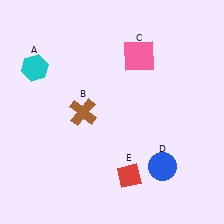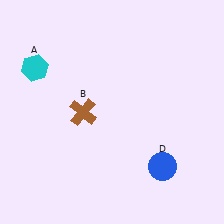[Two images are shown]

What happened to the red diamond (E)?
The red diamond (E) was removed in Image 2. It was in the bottom-right area of Image 1.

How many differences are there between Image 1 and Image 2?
There are 2 differences between the two images.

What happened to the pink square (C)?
The pink square (C) was removed in Image 2. It was in the top-right area of Image 1.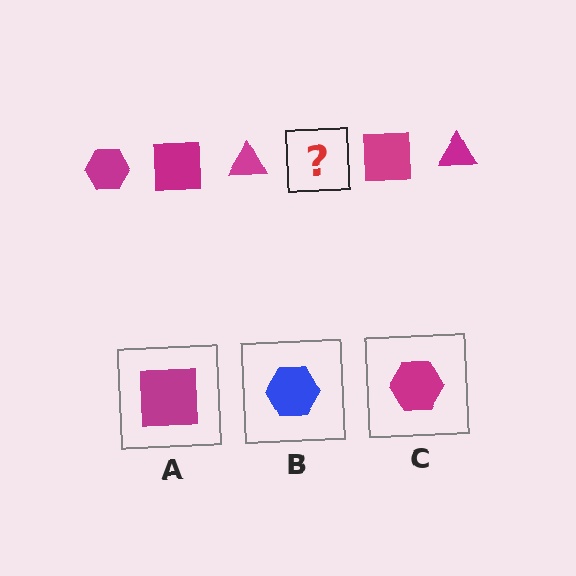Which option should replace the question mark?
Option C.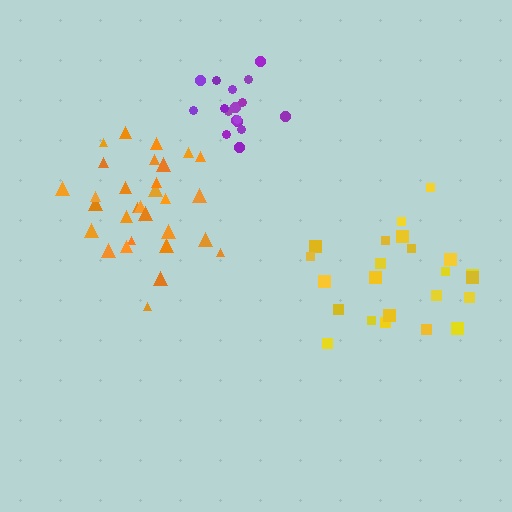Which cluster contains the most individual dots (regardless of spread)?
Orange (30).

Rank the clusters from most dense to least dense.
purple, orange, yellow.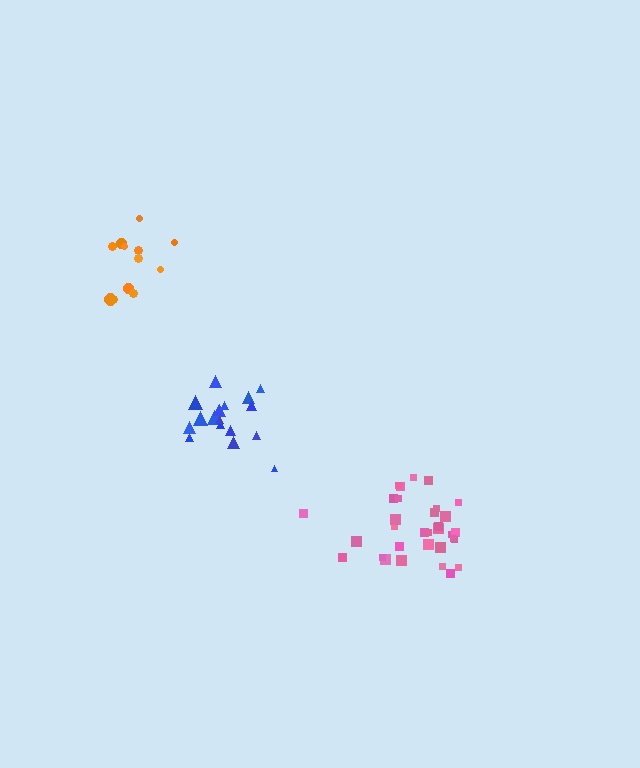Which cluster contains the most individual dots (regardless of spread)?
Pink (32).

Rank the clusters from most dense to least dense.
pink, blue, orange.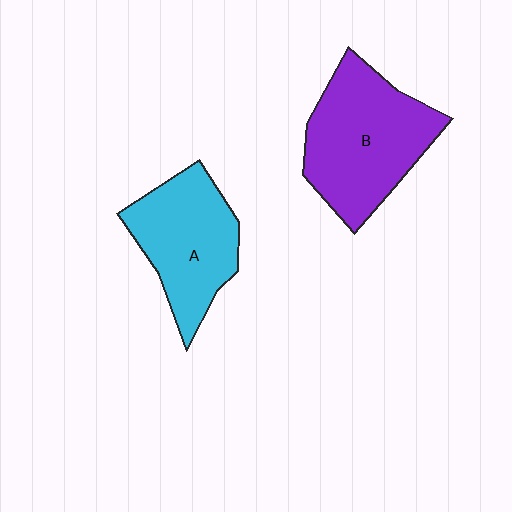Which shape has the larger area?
Shape B (purple).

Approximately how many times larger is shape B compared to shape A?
Approximately 1.2 times.